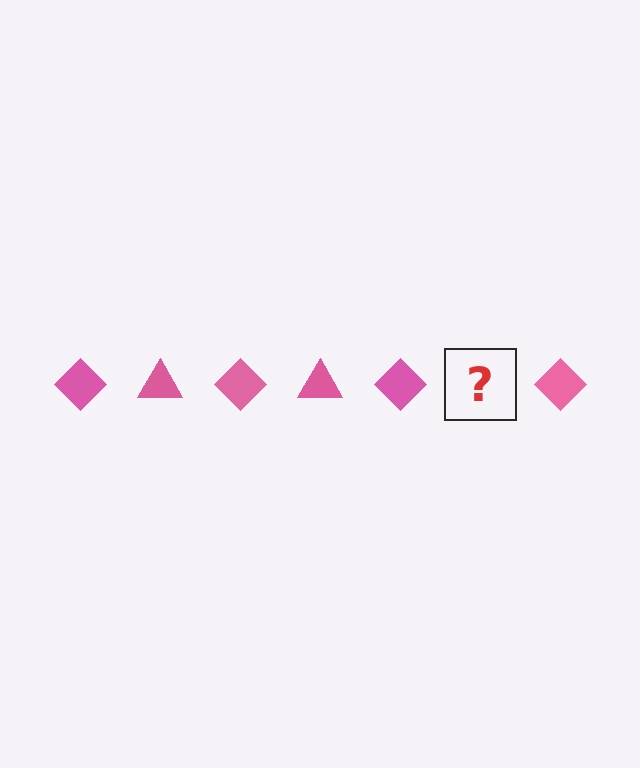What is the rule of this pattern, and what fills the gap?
The rule is that the pattern cycles through diamond, triangle shapes in pink. The gap should be filled with a pink triangle.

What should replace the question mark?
The question mark should be replaced with a pink triangle.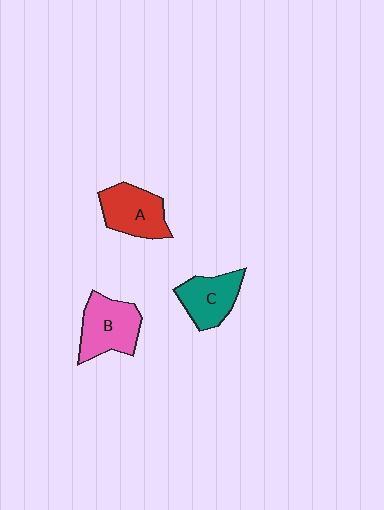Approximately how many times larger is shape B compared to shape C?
Approximately 1.2 times.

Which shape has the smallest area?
Shape C (teal).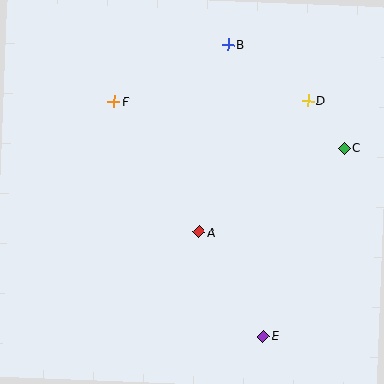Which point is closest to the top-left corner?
Point F is closest to the top-left corner.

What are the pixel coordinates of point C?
Point C is at (344, 148).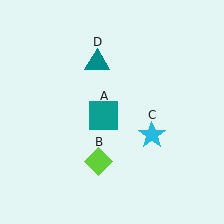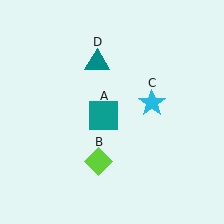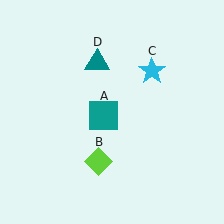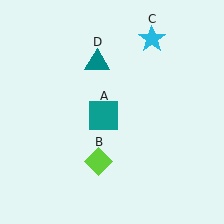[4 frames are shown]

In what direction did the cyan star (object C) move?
The cyan star (object C) moved up.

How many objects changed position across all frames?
1 object changed position: cyan star (object C).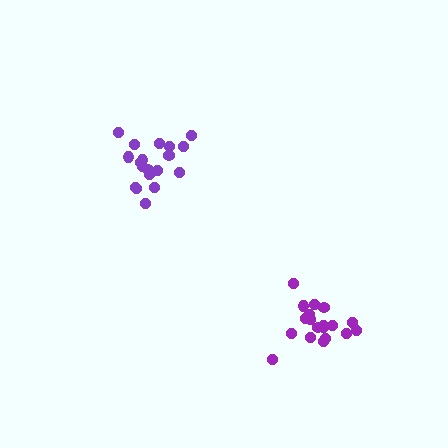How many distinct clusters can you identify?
There are 2 distinct clusters.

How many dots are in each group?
Group 1: 19 dots, Group 2: 19 dots (38 total).